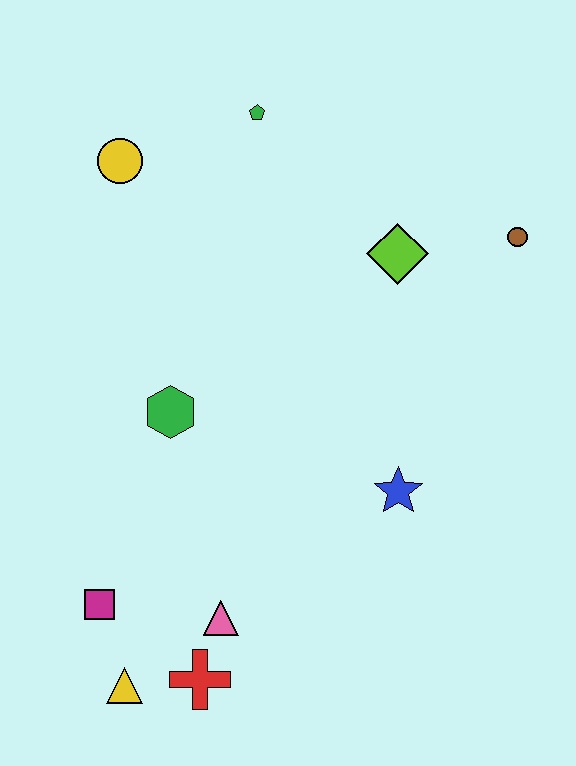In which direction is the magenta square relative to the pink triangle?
The magenta square is to the left of the pink triangle.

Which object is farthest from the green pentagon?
The yellow triangle is farthest from the green pentagon.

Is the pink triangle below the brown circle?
Yes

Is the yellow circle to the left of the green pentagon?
Yes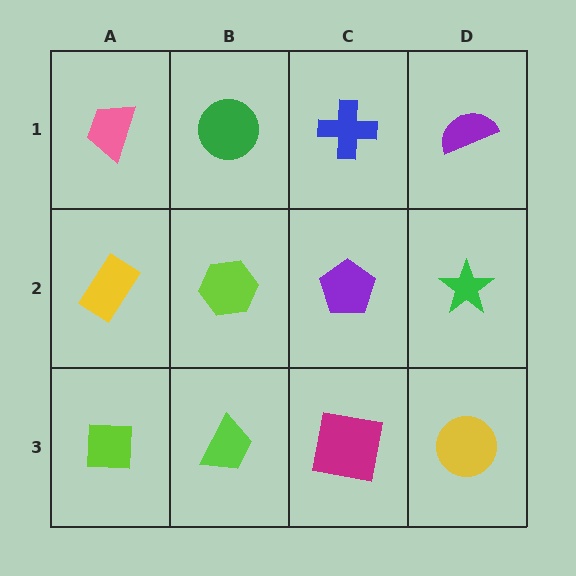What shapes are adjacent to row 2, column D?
A purple semicircle (row 1, column D), a yellow circle (row 3, column D), a purple pentagon (row 2, column C).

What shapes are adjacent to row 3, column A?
A yellow rectangle (row 2, column A), a lime trapezoid (row 3, column B).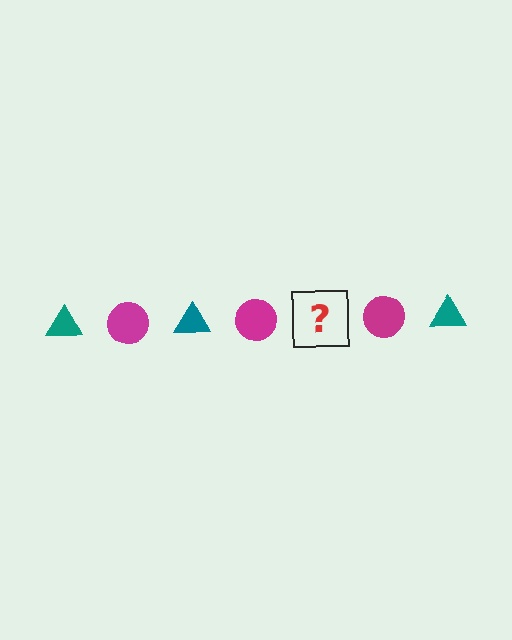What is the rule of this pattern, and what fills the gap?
The rule is that the pattern alternates between teal triangle and magenta circle. The gap should be filled with a teal triangle.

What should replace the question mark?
The question mark should be replaced with a teal triangle.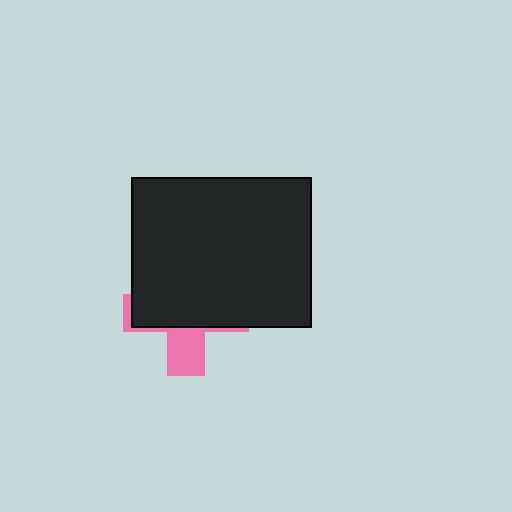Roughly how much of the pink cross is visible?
A small part of it is visible (roughly 30%).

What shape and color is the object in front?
The object in front is a black rectangle.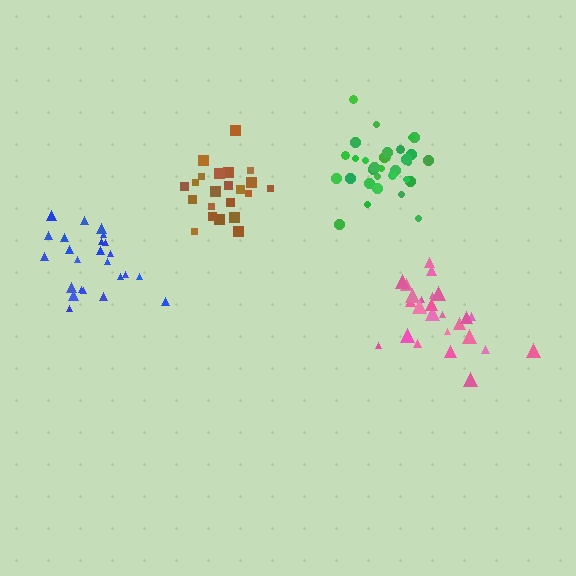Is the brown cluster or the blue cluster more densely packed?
Brown.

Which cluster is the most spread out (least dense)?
Blue.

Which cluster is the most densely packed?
Brown.